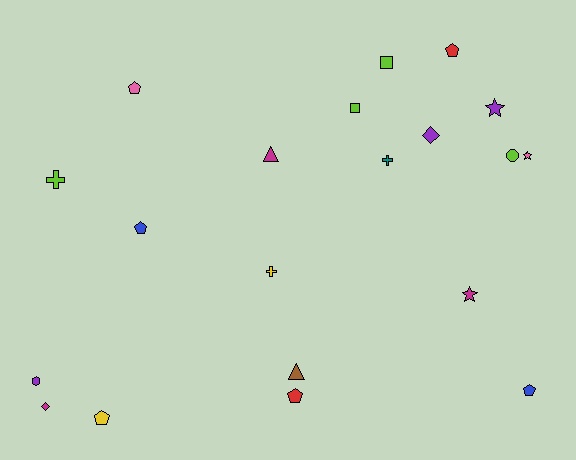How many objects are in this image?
There are 20 objects.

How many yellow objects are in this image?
There are 2 yellow objects.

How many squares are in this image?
There are 2 squares.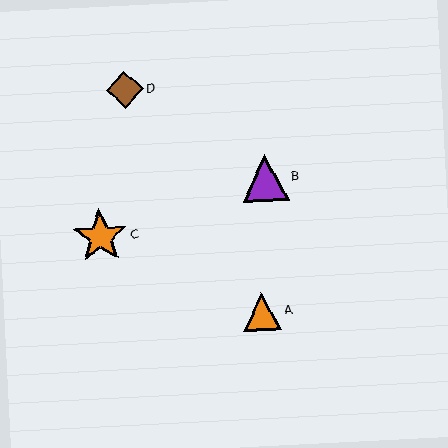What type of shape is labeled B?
Shape B is a purple triangle.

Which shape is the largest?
The orange star (labeled C) is the largest.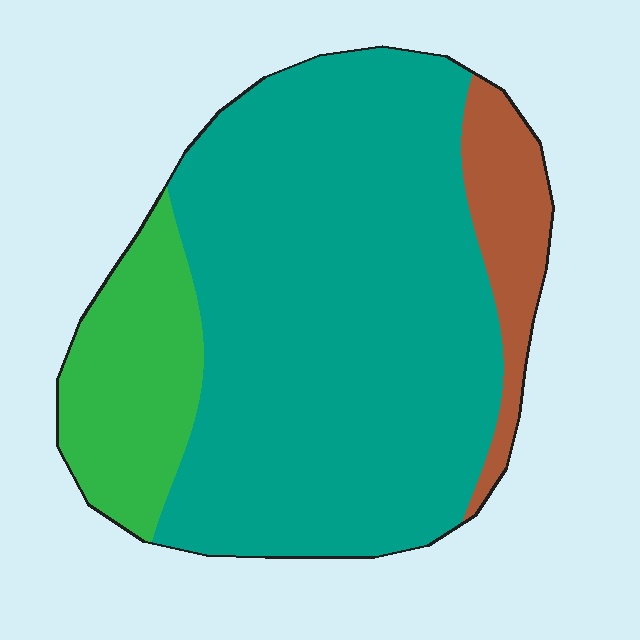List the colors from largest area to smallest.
From largest to smallest: teal, green, brown.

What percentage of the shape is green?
Green covers 17% of the shape.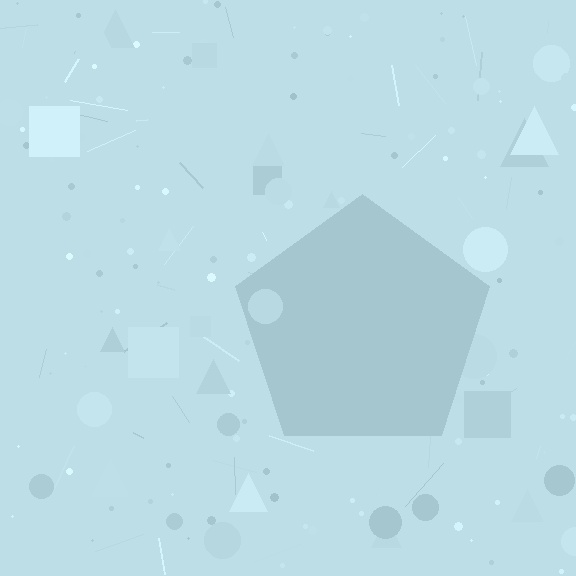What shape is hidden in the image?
A pentagon is hidden in the image.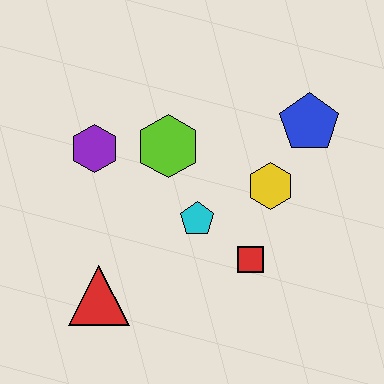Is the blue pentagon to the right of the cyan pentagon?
Yes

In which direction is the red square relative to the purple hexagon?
The red square is to the right of the purple hexagon.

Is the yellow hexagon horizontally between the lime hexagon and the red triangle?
No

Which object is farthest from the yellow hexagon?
The red triangle is farthest from the yellow hexagon.